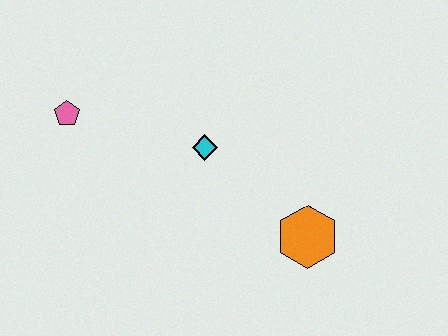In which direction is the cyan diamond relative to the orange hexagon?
The cyan diamond is to the left of the orange hexagon.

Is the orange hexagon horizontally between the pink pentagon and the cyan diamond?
No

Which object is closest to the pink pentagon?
The cyan diamond is closest to the pink pentagon.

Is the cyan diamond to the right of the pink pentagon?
Yes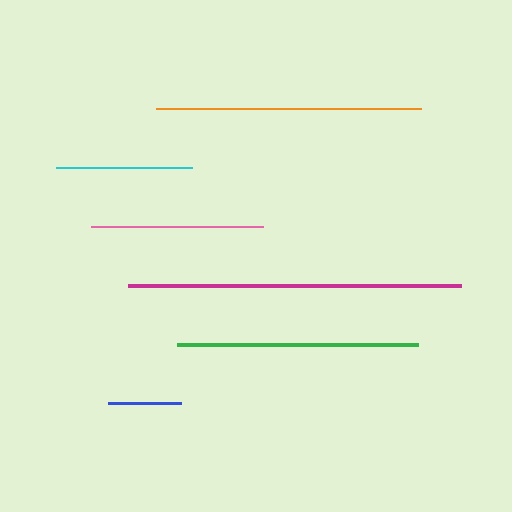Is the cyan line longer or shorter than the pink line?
The pink line is longer than the cyan line.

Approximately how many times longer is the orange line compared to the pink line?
The orange line is approximately 1.6 times the length of the pink line.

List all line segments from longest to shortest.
From longest to shortest: magenta, orange, green, pink, cyan, blue.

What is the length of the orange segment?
The orange segment is approximately 266 pixels long.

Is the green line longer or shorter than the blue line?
The green line is longer than the blue line.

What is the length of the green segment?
The green segment is approximately 242 pixels long.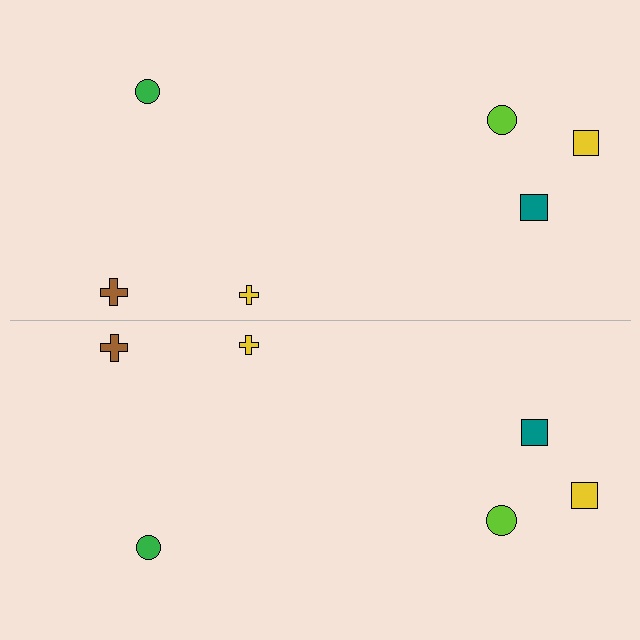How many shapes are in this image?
There are 12 shapes in this image.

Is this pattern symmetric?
Yes, this pattern has bilateral (reflection) symmetry.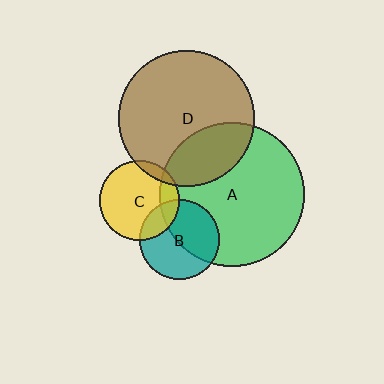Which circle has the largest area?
Circle A (green).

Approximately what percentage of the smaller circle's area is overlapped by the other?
Approximately 20%.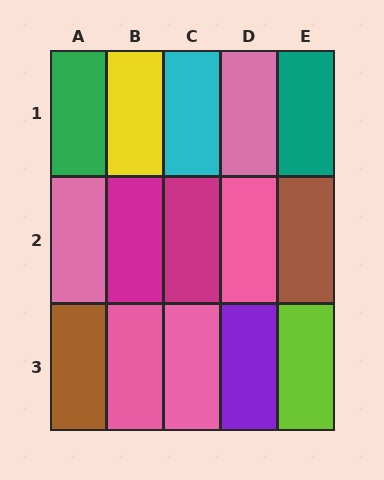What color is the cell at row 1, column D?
Pink.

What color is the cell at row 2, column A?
Pink.